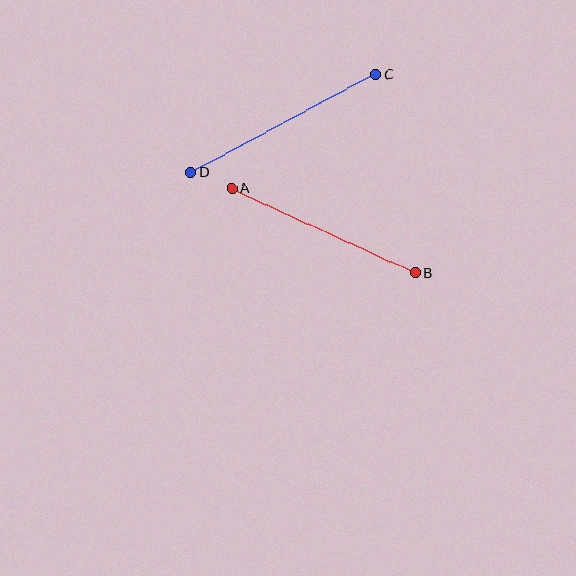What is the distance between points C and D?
The distance is approximately 209 pixels.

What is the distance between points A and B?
The distance is approximately 202 pixels.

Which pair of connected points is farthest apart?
Points C and D are farthest apart.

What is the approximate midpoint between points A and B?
The midpoint is at approximately (323, 231) pixels.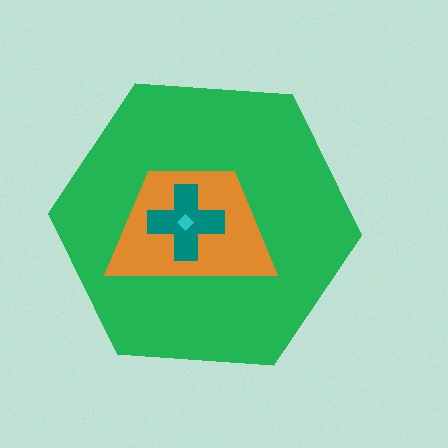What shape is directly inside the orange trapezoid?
The teal cross.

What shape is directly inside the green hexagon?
The orange trapezoid.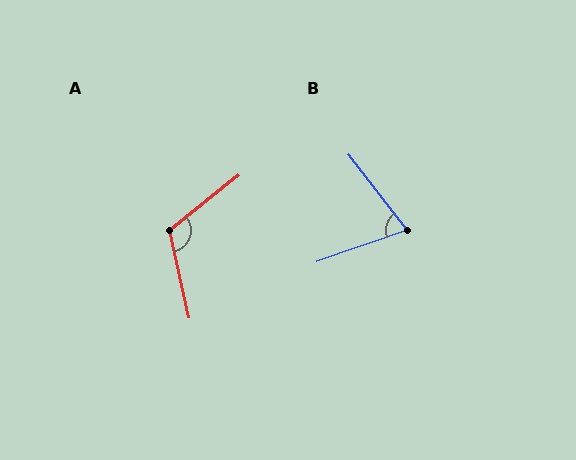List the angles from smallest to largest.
B (72°), A (116°).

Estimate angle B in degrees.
Approximately 72 degrees.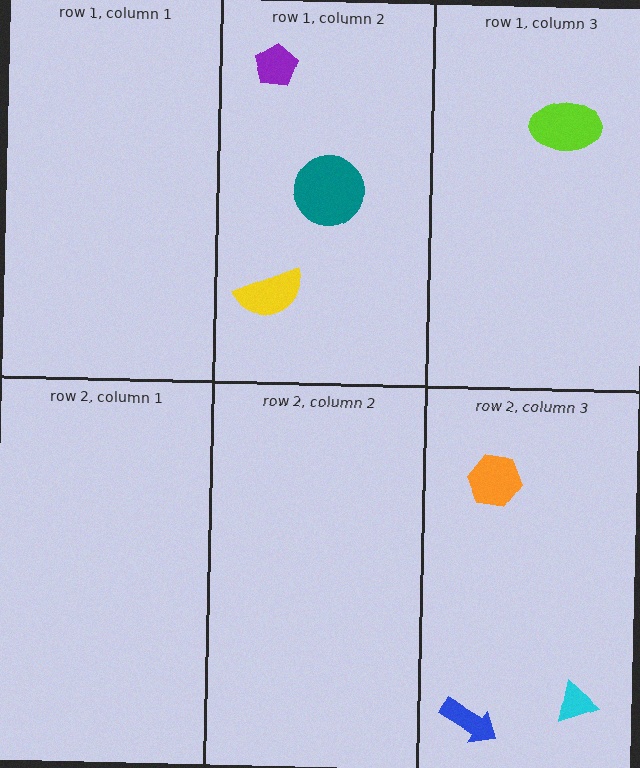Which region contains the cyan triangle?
The row 2, column 3 region.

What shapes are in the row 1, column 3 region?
The lime ellipse.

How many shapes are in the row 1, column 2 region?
3.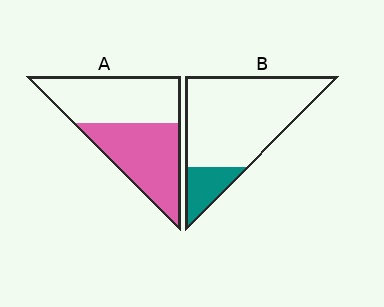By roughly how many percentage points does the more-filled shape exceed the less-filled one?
By roughly 30 percentage points (A over B).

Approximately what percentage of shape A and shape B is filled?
A is approximately 50% and B is approximately 15%.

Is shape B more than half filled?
No.